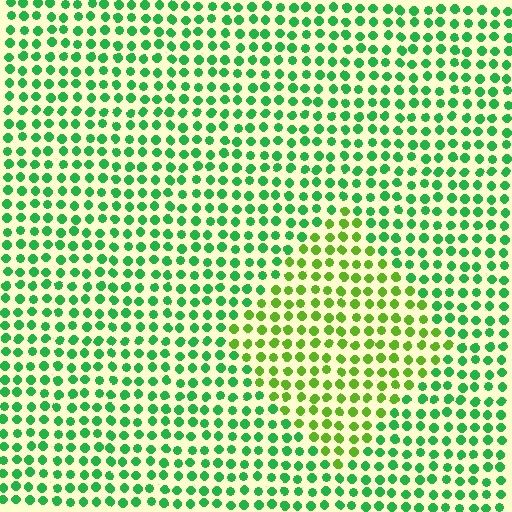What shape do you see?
I see a diamond.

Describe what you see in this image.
The image is filled with small green elements in a uniform arrangement. A diamond-shaped region is visible where the elements are tinted to a slightly different hue, forming a subtle color boundary.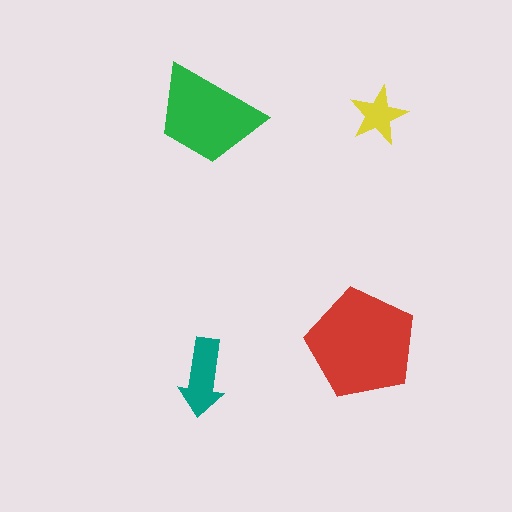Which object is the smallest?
The yellow star.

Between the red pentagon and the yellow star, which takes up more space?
The red pentagon.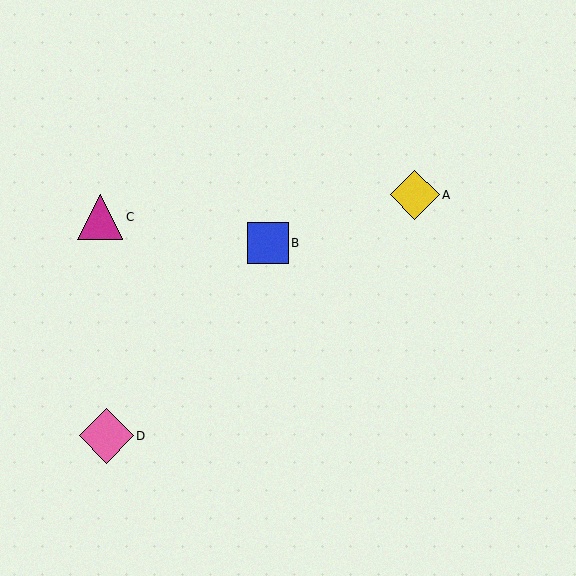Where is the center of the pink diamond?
The center of the pink diamond is at (106, 436).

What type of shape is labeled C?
Shape C is a magenta triangle.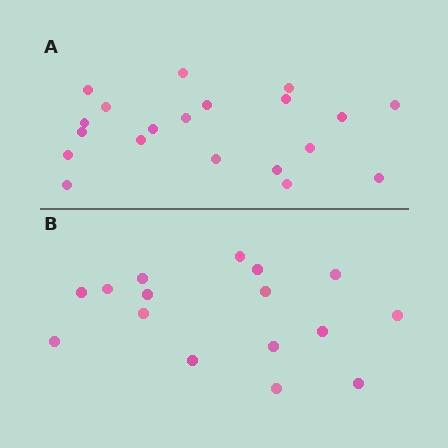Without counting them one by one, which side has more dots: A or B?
Region A (the top region) has more dots.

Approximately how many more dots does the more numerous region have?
Region A has about 4 more dots than region B.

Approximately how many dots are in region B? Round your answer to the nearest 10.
About 20 dots. (The exact count is 16, which rounds to 20.)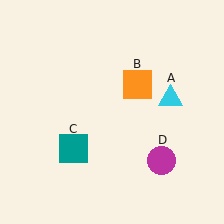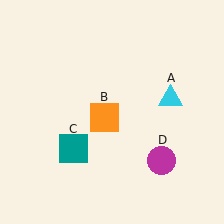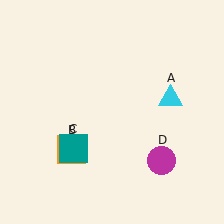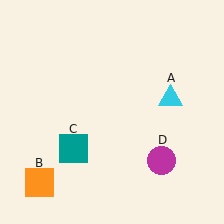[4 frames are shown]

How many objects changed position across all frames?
1 object changed position: orange square (object B).